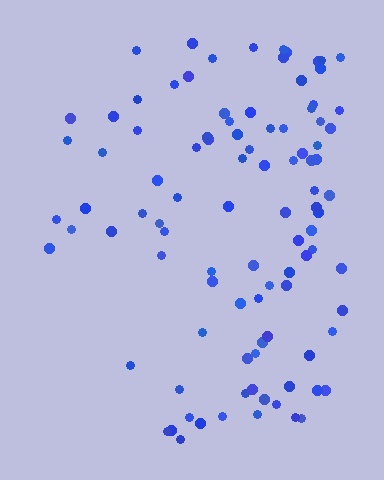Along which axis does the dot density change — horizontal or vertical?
Horizontal.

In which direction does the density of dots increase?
From left to right, with the right side densest.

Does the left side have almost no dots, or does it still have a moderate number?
Still a moderate number, just noticeably fewer than the right.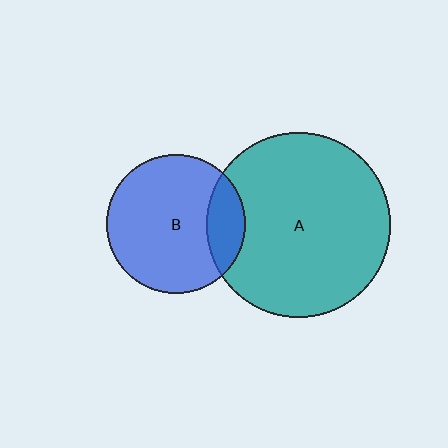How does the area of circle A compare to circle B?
Approximately 1.8 times.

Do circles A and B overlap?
Yes.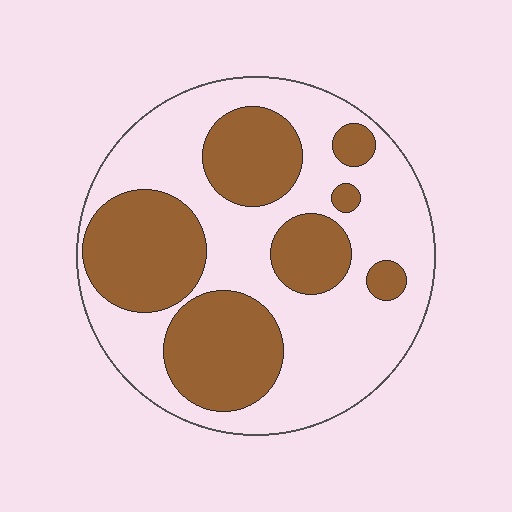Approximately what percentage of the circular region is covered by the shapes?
Approximately 40%.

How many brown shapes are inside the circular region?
7.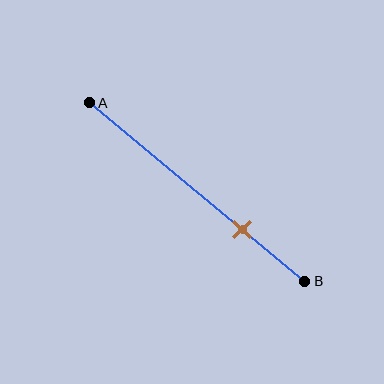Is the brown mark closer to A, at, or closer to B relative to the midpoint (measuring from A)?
The brown mark is closer to point B than the midpoint of segment AB.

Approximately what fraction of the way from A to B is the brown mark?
The brown mark is approximately 70% of the way from A to B.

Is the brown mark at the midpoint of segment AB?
No, the mark is at about 70% from A, not at the 50% midpoint.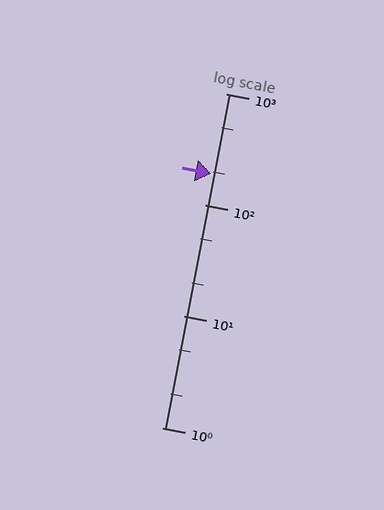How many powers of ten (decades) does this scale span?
The scale spans 3 decades, from 1 to 1000.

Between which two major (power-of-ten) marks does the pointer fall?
The pointer is between 100 and 1000.